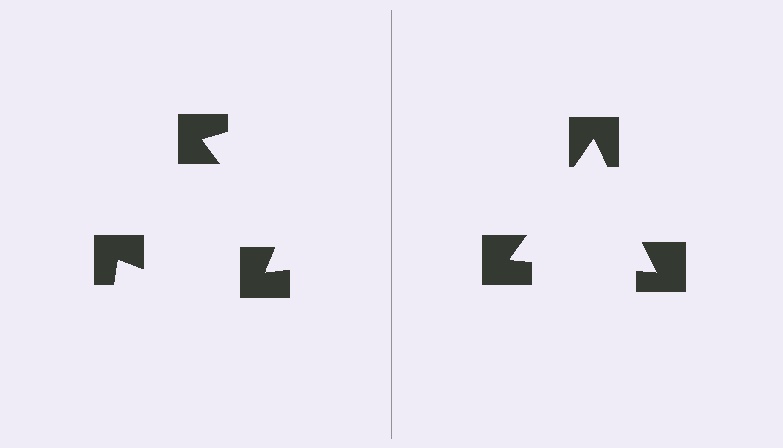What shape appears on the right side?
An illusory triangle.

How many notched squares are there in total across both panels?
6 — 3 on each side.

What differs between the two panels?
The notched squares are positioned identically on both sides; only the wedge orientations differ. On the right they align to a triangle; on the left they are misaligned.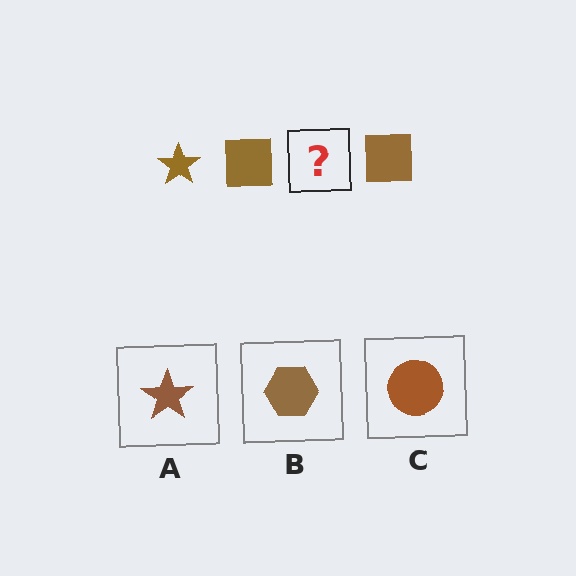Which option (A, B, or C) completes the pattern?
A.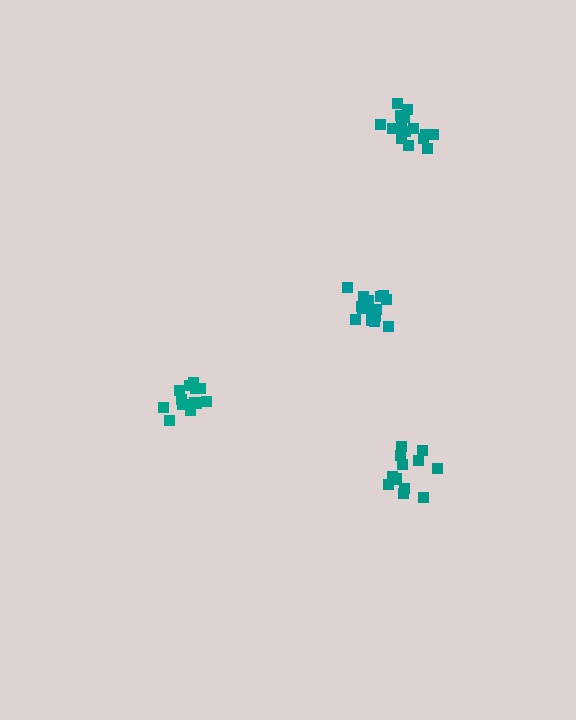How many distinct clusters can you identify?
There are 4 distinct clusters.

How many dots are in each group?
Group 1: 16 dots, Group 2: 15 dots, Group 3: 12 dots, Group 4: 14 dots (57 total).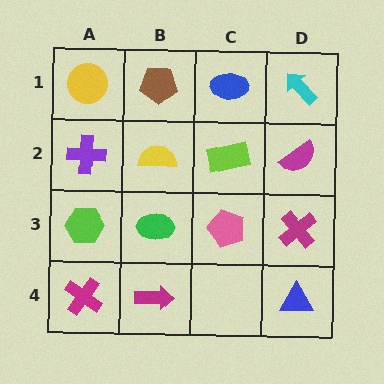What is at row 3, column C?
A pink pentagon.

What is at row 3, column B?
A green ellipse.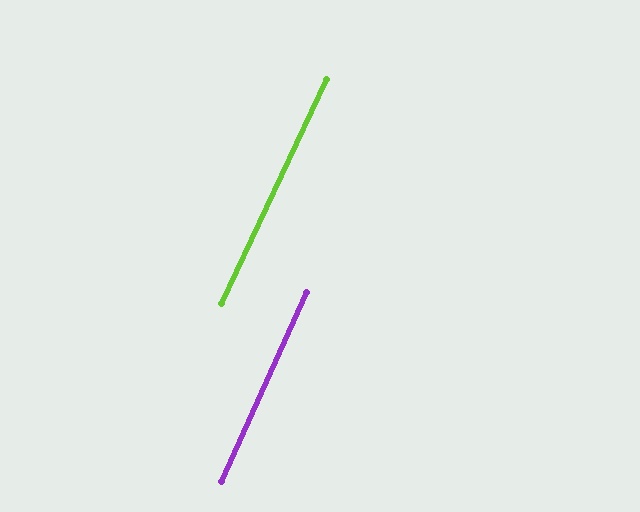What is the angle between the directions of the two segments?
Approximately 1 degree.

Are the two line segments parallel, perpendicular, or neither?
Parallel — their directions differ by only 1.0°.